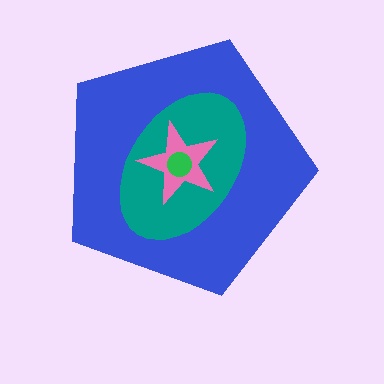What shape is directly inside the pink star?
The green circle.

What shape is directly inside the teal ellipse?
The pink star.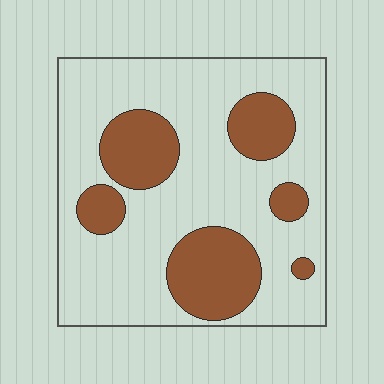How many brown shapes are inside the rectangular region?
6.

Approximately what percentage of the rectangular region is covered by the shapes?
Approximately 25%.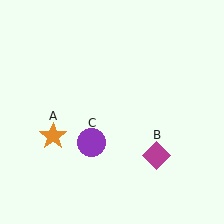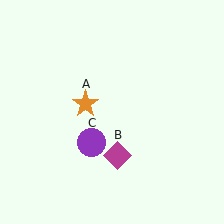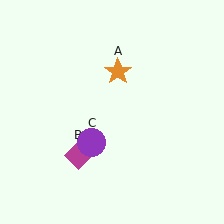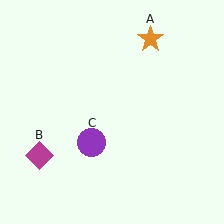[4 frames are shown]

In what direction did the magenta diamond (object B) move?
The magenta diamond (object B) moved left.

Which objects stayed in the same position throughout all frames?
Purple circle (object C) remained stationary.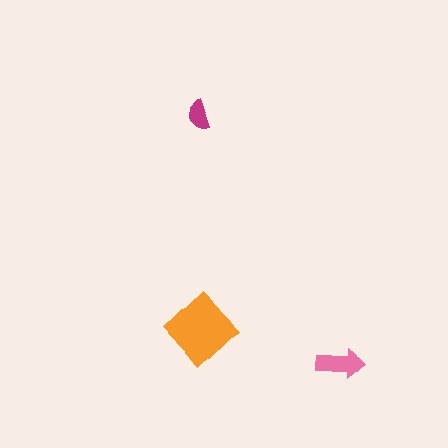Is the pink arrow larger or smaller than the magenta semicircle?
Larger.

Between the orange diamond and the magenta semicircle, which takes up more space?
The orange diamond.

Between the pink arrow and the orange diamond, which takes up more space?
The orange diamond.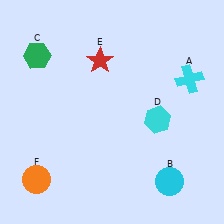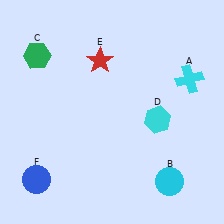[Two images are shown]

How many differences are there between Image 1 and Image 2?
There is 1 difference between the two images.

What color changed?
The circle (F) changed from orange in Image 1 to blue in Image 2.